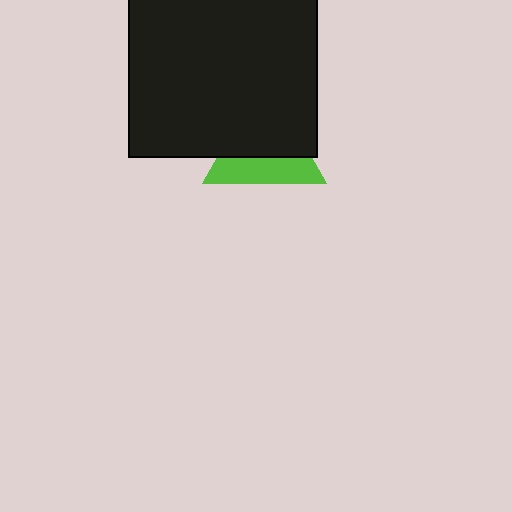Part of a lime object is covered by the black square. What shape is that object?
It is a triangle.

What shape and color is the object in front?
The object in front is a black square.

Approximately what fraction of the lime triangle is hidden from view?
Roughly 58% of the lime triangle is hidden behind the black square.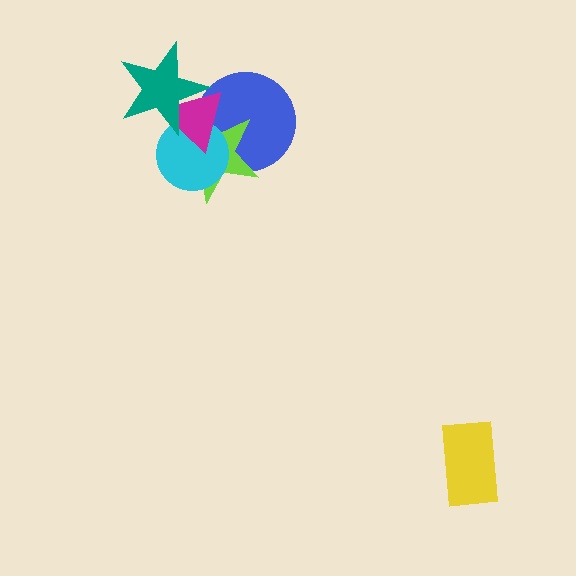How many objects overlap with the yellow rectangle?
0 objects overlap with the yellow rectangle.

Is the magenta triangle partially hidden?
Yes, it is partially covered by another shape.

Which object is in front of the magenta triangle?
The teal star is in front of the magenta triangle.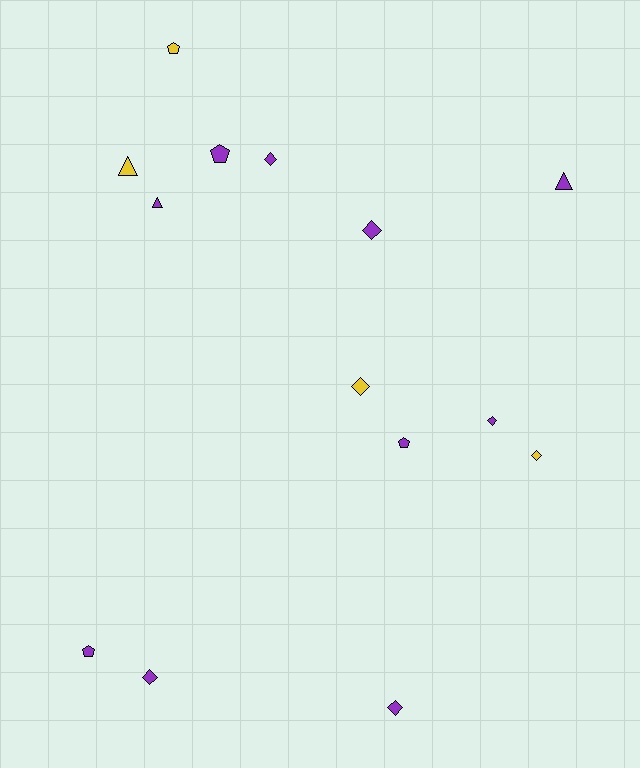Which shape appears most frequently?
Diamond, with 7 objects.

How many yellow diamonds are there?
There are 2 yellow diamonds.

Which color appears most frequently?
Purple, with 10 objects.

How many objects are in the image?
There are 14 objects.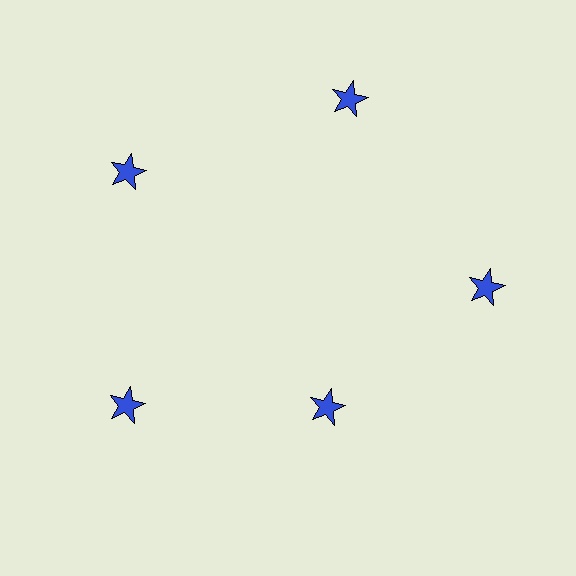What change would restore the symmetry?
The symmetry would be restored by moving it outward, back onto the ring so that all 5 stars sit at equal angles and equal distance from the center.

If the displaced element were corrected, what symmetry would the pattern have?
It would have 5-fold rotational symmetry — the pattern would map onto itself every 72 degrees.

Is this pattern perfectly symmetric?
No. The 5 blue stars are arranged in a ring, but one element near the 5 o'clock position is pulled inward toward the center, breaking the 5-fold rotational symmetry.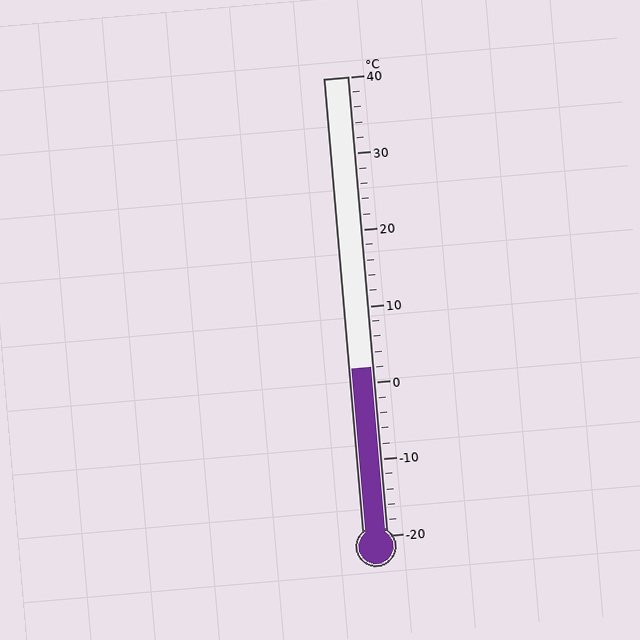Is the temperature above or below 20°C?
The temperature is below 20°C.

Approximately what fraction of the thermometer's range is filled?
The thermometer is filled to approximately 35% of its range.